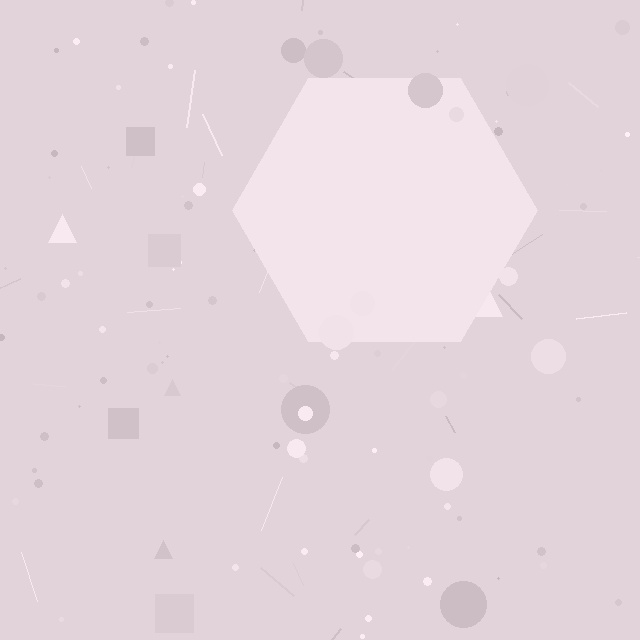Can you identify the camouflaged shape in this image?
The camouflaged shape is a hexagon.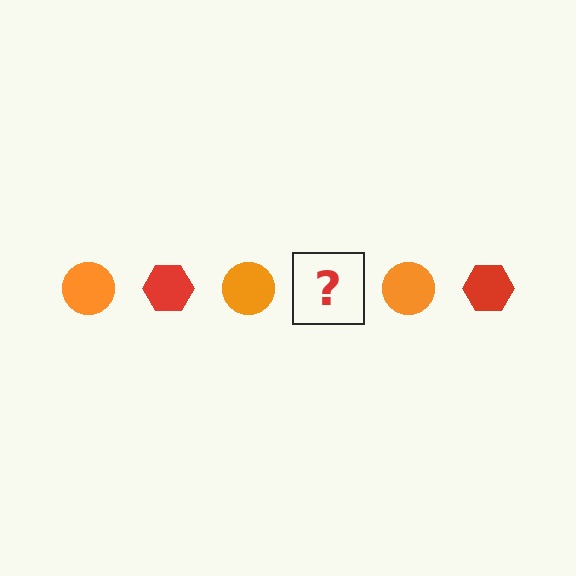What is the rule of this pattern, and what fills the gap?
The rule is that the pattern alternates between orange circle and red hexagon. The gap should be filled with a red hexagon.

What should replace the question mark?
The question mark should be replaced with a red hexagon.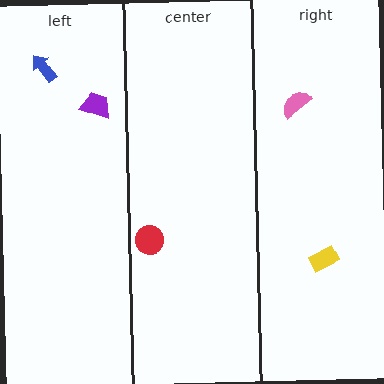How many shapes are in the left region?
2.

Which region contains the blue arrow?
The left region.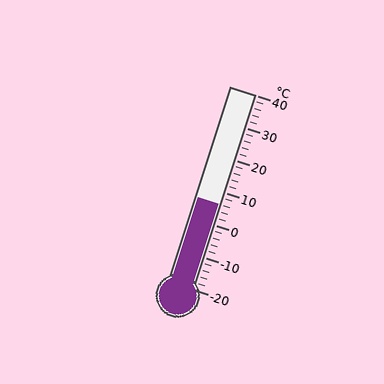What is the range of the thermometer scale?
The thermometer scale ranges from -20°C to 40°C.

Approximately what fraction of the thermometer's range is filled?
The thermometer is filled to approximately 45% of its range.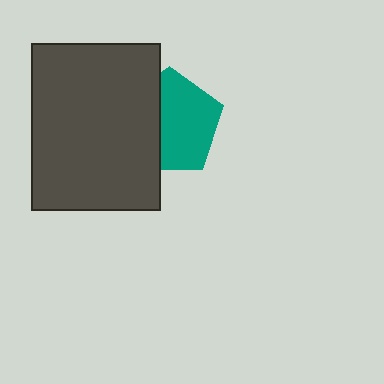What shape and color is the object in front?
The object in front is a dark gray rectangle.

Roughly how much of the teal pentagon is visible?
About half of it is visible (roughly 60%).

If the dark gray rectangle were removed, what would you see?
You would see the complete teal pentagon.